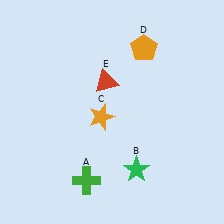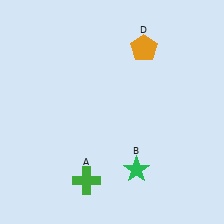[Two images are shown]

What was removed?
The red triangle (E), the orange star (C) were removed in Image 2.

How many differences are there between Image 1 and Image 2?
There are 2 differences between the two images.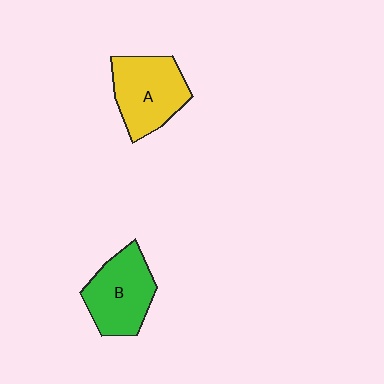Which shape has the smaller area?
Shape B (green).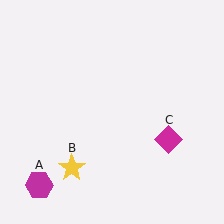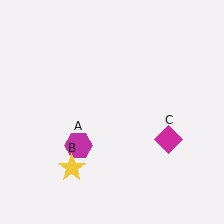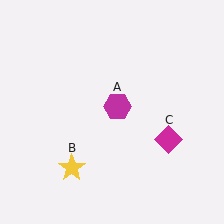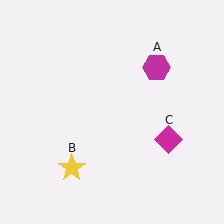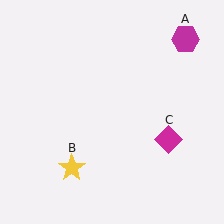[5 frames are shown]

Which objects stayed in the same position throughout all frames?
Yellow star (object B) and magenta diamond (object C) remained stationary.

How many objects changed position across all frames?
1 object changed position: magenta hexagon (object A).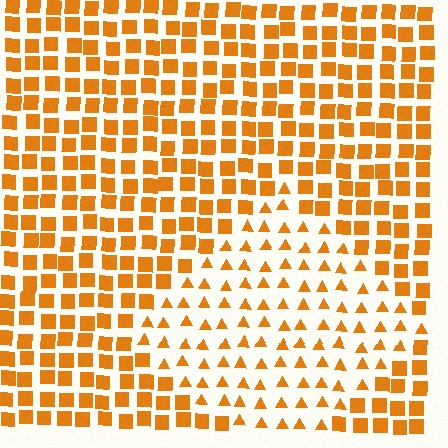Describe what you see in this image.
The image is filled with small orange elements arranged in a uniform grid. A diamond-shaped region contains triangles, while the surrounding area contains squares. The boundary is defined purely by the change in element shape.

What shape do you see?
I see a diamond.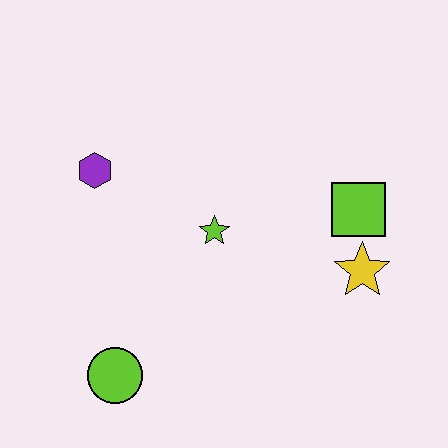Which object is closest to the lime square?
The yellow star is closest to the lime square.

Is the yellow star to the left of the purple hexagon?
No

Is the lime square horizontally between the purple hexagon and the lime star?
No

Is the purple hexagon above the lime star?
Yes